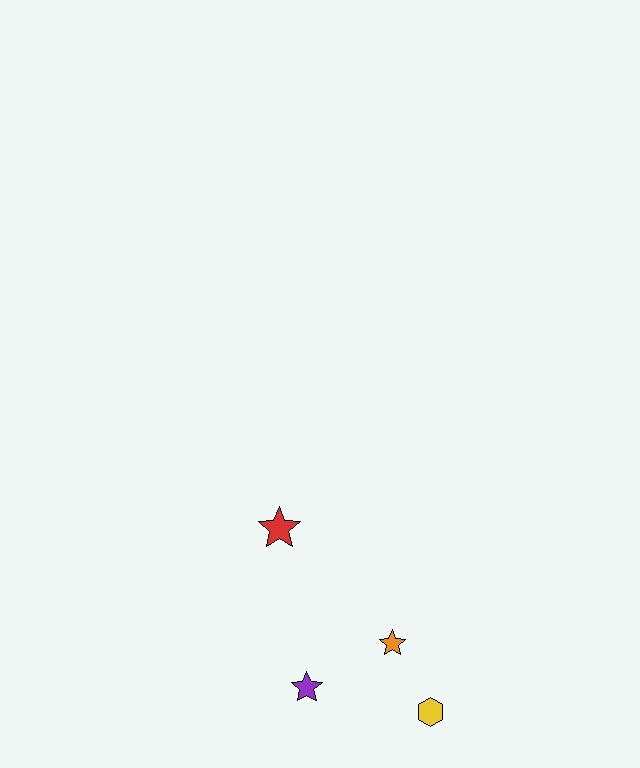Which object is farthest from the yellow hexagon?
The red star is farthest from the yellow hexagon.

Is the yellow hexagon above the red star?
No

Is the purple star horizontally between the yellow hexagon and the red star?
Yes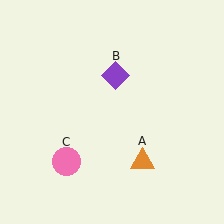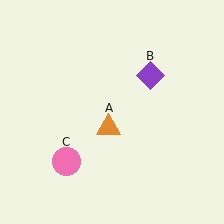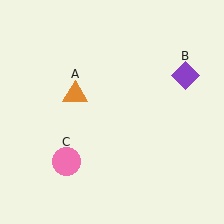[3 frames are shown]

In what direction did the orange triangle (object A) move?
The orange triangle (object A) moved up and to the left.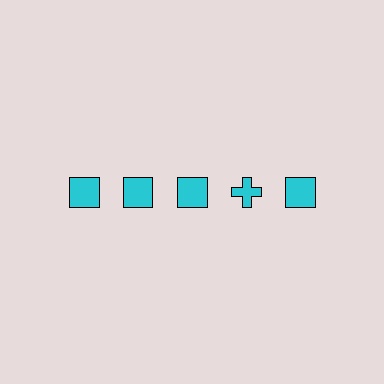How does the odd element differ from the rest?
It has a different shape: cross instead of square.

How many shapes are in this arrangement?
There are 5 shapes arranged in a grid pattern.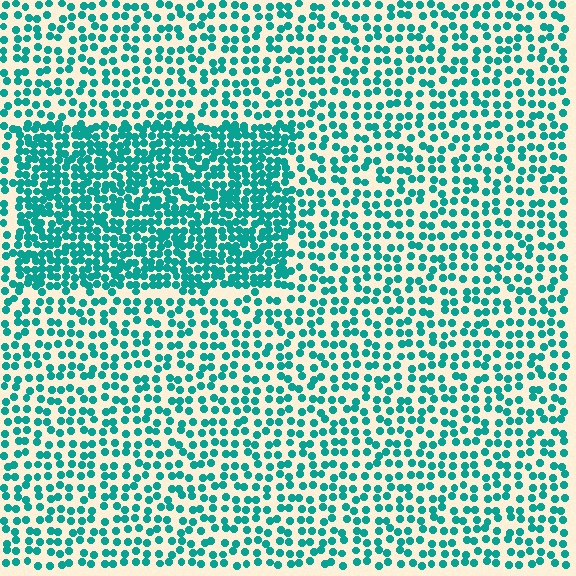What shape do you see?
I see a rectangle.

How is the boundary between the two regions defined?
The boundary is defined by a change in element density (approximately 2.0x ratio). All elements are the same color, size, and shape.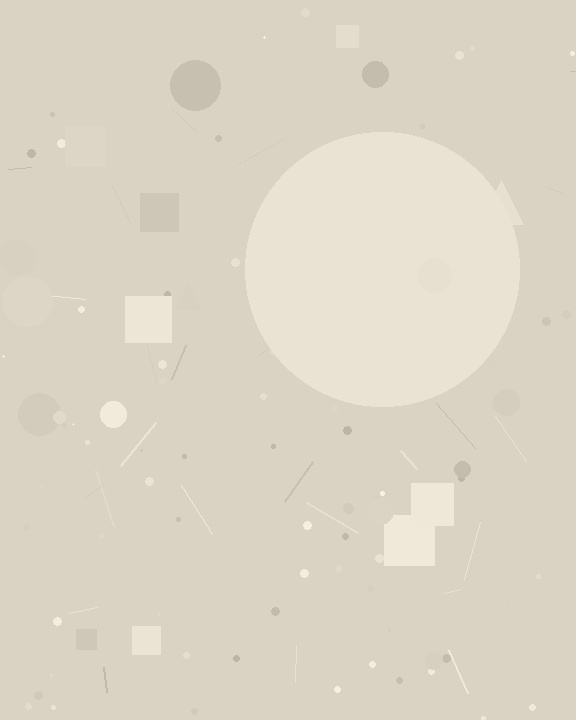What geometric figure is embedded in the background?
A circle is embedded in the background.